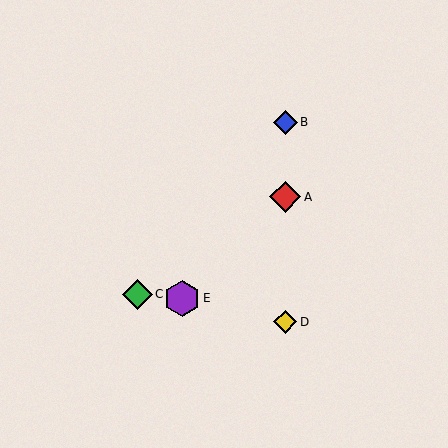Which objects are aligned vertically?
Objects A, B, D are aligned vertically.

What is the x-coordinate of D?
Object D is at x≈285.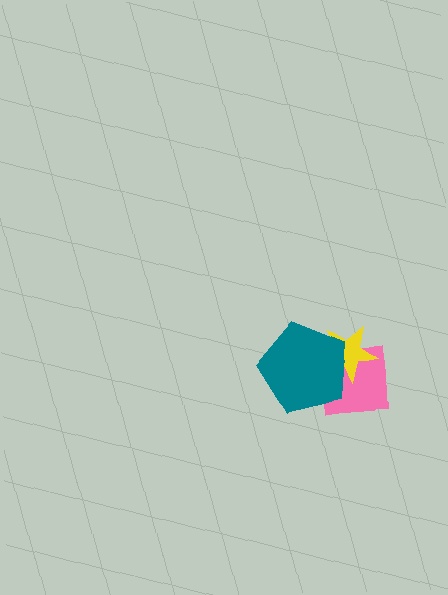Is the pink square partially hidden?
Yes, it is partially covered by another shape.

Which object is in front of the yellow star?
The teal pentagon is in front of the yellow star.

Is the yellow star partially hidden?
Yes, it is partially covered by another shape.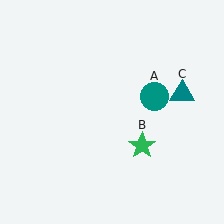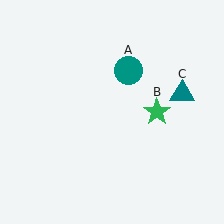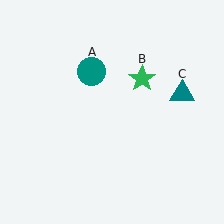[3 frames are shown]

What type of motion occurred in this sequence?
The teal circle (object A), green star (object B) rotated counterclockwise around the center of the scene.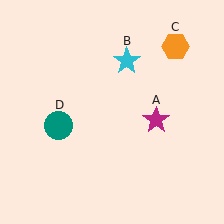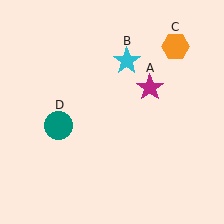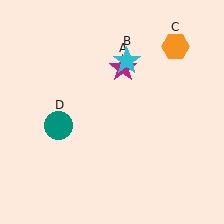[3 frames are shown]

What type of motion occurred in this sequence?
The magenta star (object A) rotated counterclockwise around the center of the scene.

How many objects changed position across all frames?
1 object changed position: magenta star (object A).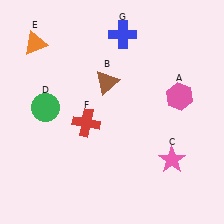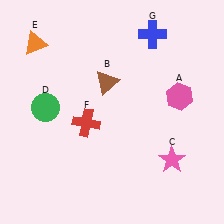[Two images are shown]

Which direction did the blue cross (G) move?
The blue cross (G) moved right.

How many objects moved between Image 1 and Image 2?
1 object moved between the two images.